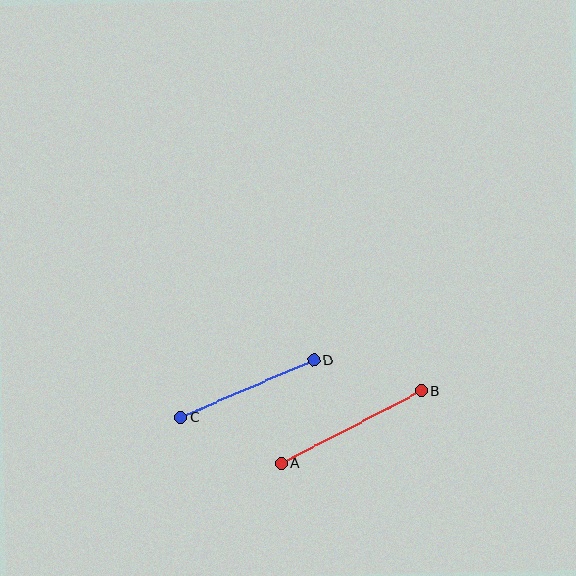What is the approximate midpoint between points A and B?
The midpoint is at approximately (351, 427) pixels.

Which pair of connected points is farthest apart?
Points A and B are farthest apart.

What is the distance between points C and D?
The distance is approximately 145 pixels.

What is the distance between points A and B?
The distance is approximately 158 pixels.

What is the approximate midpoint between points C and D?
The midpoint is at approximately (247, 389) pixels.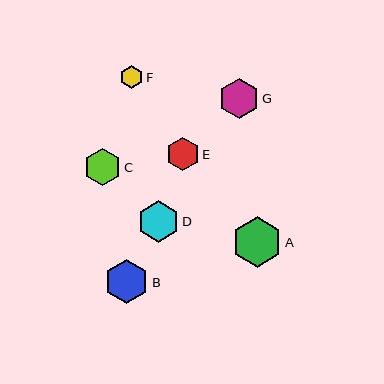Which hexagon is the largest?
Hexagon A is the largest with a size of approximately 50 pixels.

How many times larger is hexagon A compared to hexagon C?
Hexagon A is approximately 1.4 times the size of hexagon C.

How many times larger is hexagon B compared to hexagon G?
Hexagon B is approximately 1.1 times the size of hexagon G.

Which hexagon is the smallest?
Hexagon F is the smallest with a size of approximately 23 pixels.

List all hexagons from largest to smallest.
From largest to smallest: A, B, D, G, C, E, F.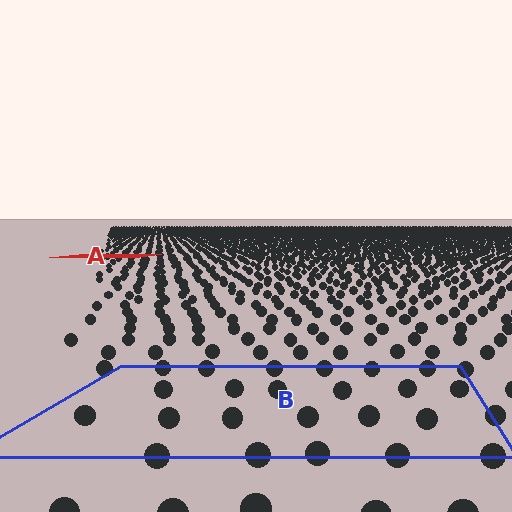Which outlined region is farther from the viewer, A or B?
Region A is farther from the viewer — the texture elements inside it appear smaller and more densely packed.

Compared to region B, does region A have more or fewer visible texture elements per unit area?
Region A has more texture elements per unit area — they are packed more densely because it is farther away.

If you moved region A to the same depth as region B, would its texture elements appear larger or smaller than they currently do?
They would appear larger. At a closer depth, the same texture elements are projected at a bigger on-screen size.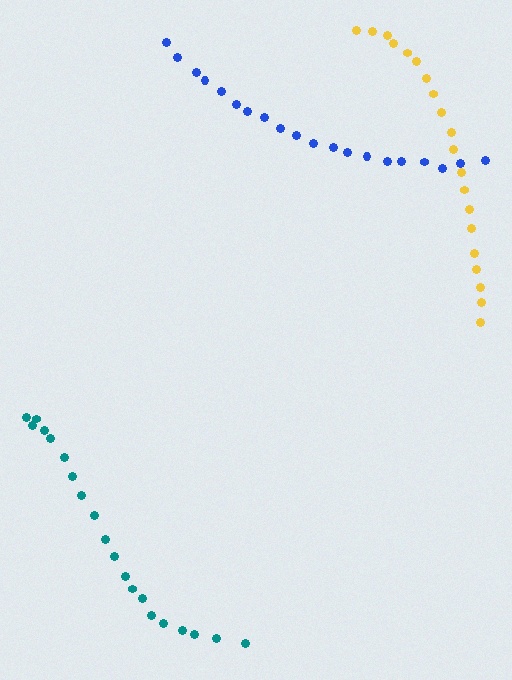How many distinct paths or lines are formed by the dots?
There are 3 distinct paths.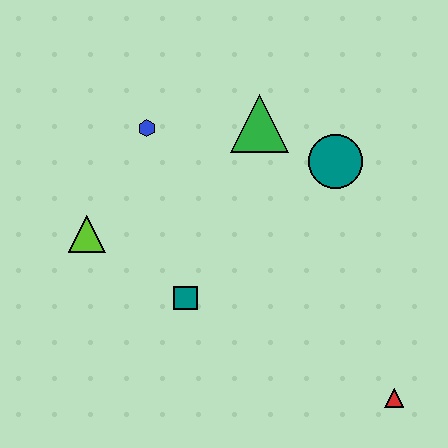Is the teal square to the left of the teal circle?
Yes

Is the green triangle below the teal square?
No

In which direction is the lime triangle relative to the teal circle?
The lime triangle is to the left of the teal circle.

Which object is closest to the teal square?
The lime triangle is closest to the teal square.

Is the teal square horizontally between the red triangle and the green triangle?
No